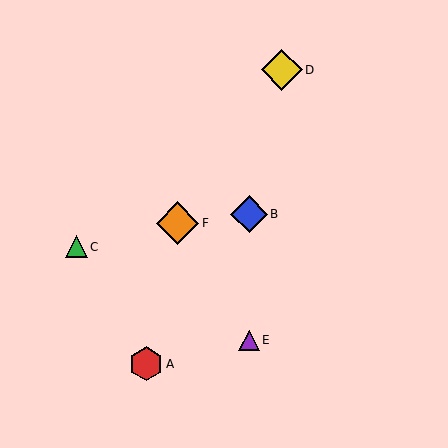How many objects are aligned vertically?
2 objects (B, E) are aligned vertically.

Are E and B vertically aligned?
Yes, both are at x≈249.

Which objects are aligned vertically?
Objects B, E are aligned vertically.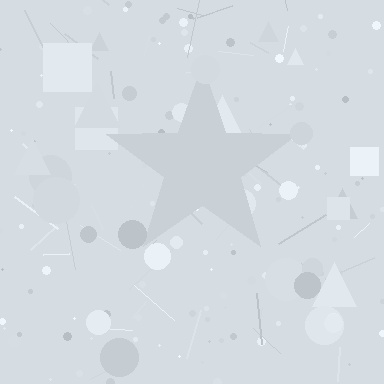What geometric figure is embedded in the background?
A star is embedded in the background.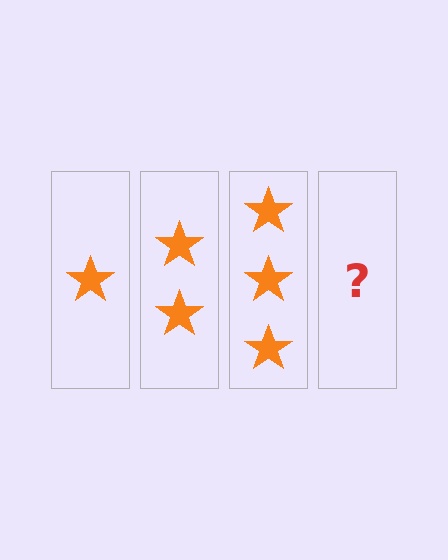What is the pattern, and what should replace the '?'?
The pattern is that each step adds one more star. The '?' should be 4 stars.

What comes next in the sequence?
The next element should be 4 stars.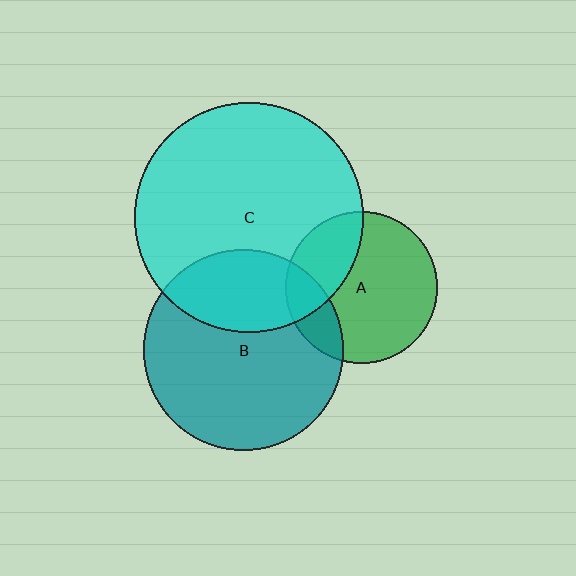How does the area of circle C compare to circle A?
Approximately 2.3 times.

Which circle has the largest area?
Circle C (cyan).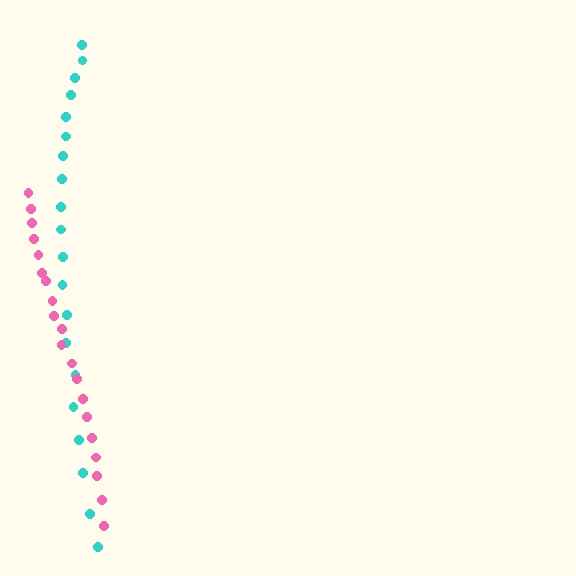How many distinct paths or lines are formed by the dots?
There are 2 distinct paths.